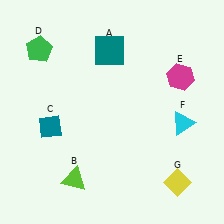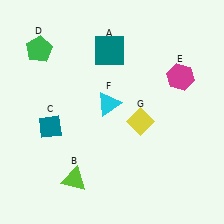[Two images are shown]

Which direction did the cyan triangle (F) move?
The cyan triangle (F) moved left.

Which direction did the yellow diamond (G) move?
The yellow diamond (G) moved up.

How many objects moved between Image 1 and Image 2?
2 objects moved between the two images.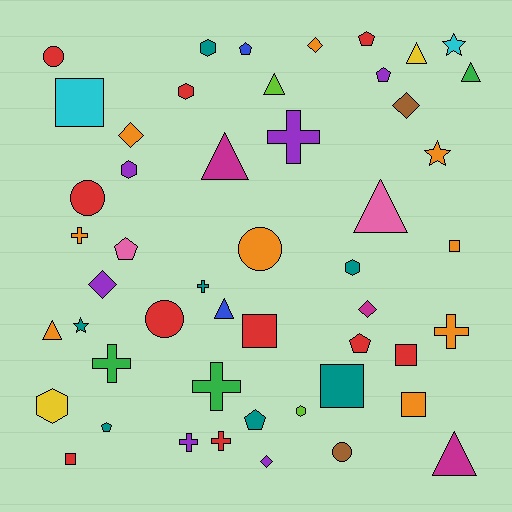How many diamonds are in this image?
There are 6 diamonds.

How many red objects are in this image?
There are 10 red objects.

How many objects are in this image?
There are 50 objects.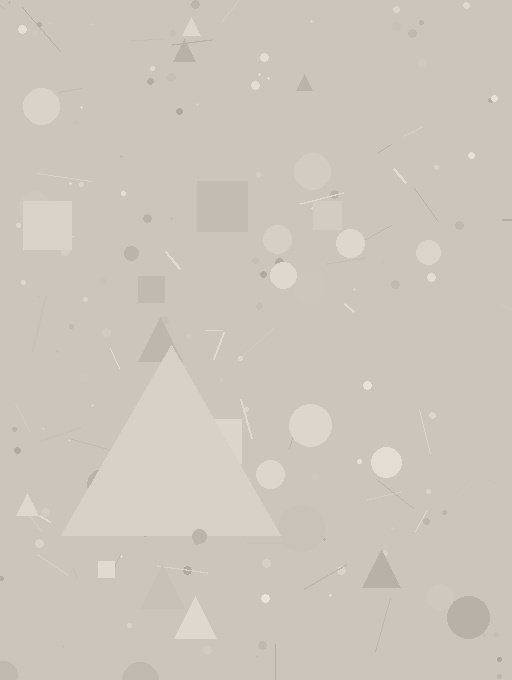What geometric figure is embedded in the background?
A triangle is embedded in the background.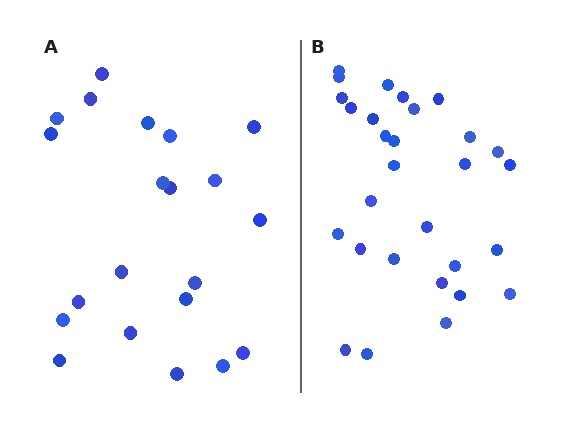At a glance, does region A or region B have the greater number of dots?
Region B (the right region) has more dots.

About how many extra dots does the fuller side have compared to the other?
Region B has roughly 8 or so more dots than region A.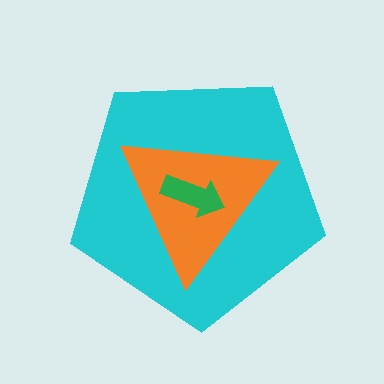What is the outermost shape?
The cyan pentagon.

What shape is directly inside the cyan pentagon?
The orange triangle.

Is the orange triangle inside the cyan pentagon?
Yes.